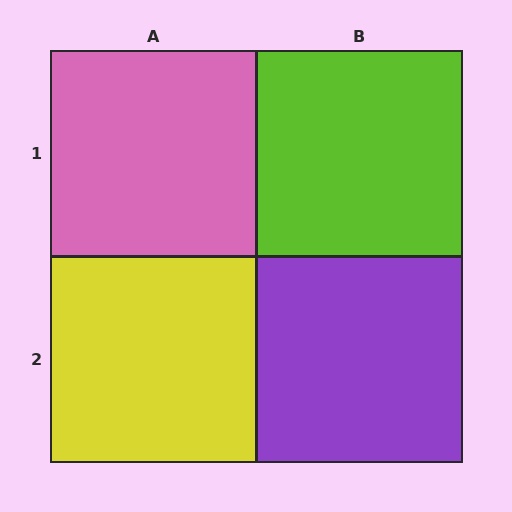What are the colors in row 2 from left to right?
Yellow, purple.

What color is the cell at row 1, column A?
Pink.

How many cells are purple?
1 cell is purple.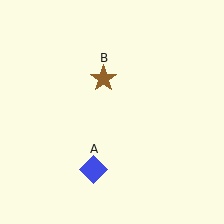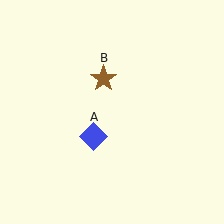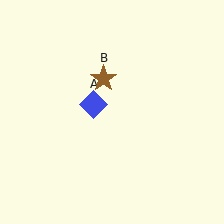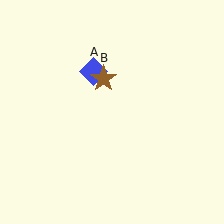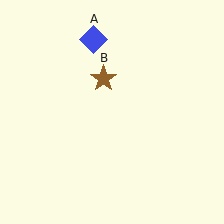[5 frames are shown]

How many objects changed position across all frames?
1 object changed position: blue diamond (object A).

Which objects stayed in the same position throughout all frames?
Brown star (object B) remained stationary.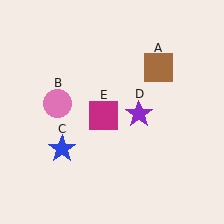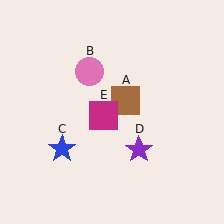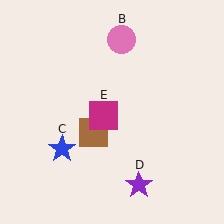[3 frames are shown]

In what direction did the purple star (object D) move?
The purple star (object D) moved down.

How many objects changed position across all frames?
3 objects changed position: brown square (object A), pink circle (object B), purple star (object D).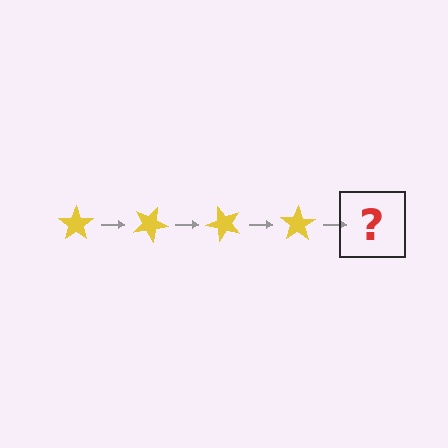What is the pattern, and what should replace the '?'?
The pattern is that the star rotates 25 degrees each step. The '?' should be a yellow star rotated 100 degrees.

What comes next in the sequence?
The next element should be a yellow star rotated 100 degrees.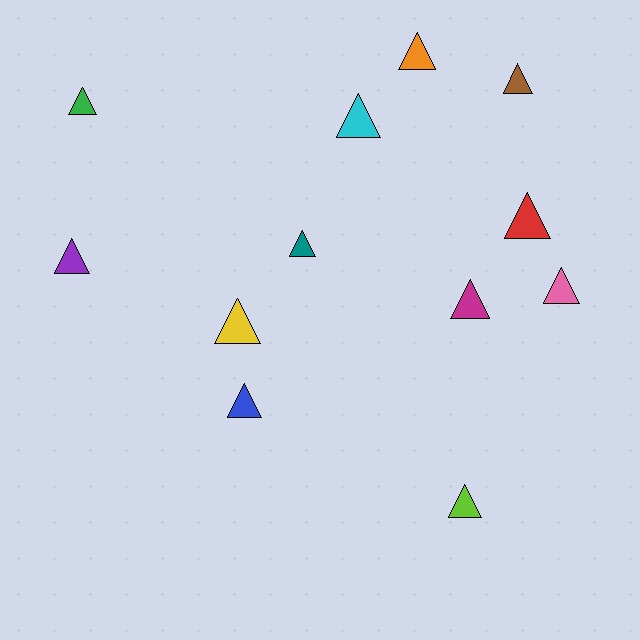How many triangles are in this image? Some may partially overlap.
There are 12 triangles.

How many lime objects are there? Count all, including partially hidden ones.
There is 1 lime object.